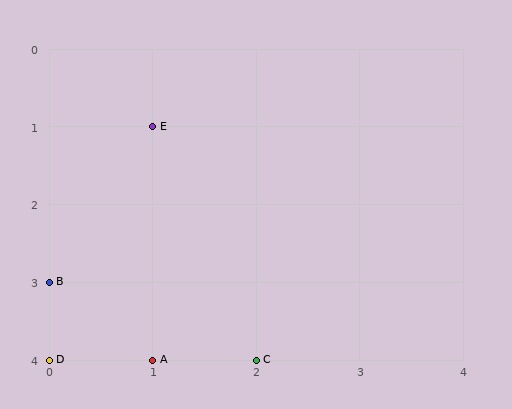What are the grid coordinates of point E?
Point E is at grid coordinates (1, 1).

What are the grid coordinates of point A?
Point A is at grid coordinates (1, 4).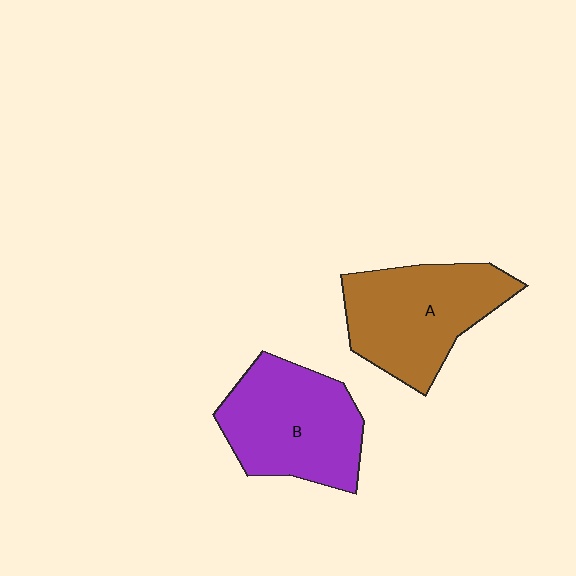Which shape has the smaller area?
Shape B (purple).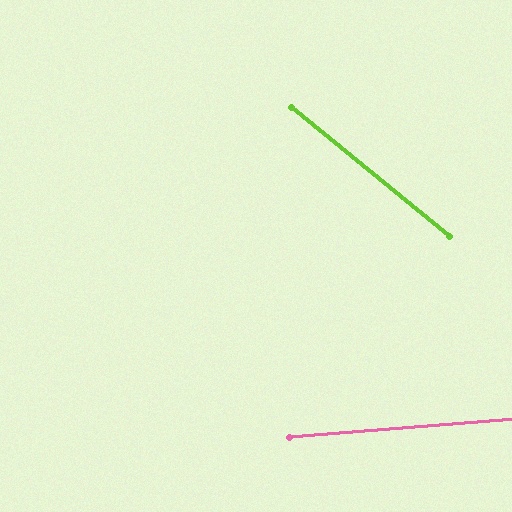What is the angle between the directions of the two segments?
Approximately 44 degrees.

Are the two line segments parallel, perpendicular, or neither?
Neither parallel nor perpendicular — they differ by about 44°.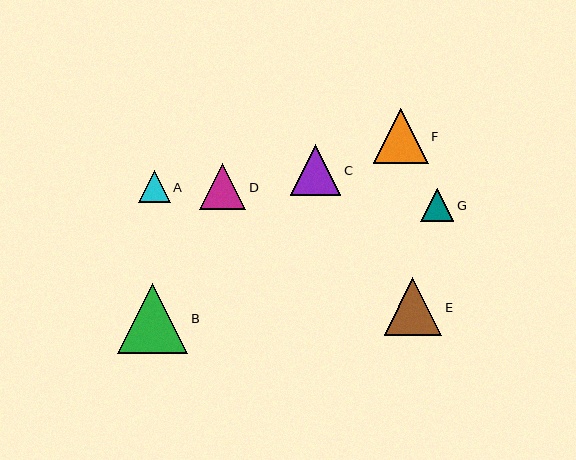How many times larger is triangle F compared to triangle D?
Triangle F is approximately 1.2 times the size of triangle D.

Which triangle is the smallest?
Triangle A is the smallest with a size of approximately 32 pixels.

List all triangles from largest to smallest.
From largest to smallest: B, E, F, C, D, G, A.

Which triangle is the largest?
Triangle B is the largest with a size of approximately 70 pixels.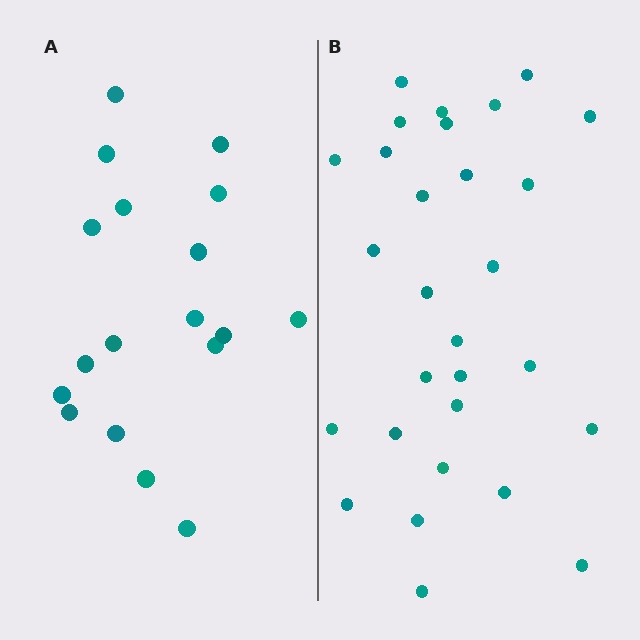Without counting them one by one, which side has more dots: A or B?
Region B (the right region) has more dots.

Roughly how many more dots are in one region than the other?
Region B has roughly 12 or so more dots than region A.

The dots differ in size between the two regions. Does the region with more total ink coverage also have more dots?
No. Region A has more total ink coverage because its dots are larger, but region B actually contains more individual dots. Total area can be misleading — the number of items is what matters here.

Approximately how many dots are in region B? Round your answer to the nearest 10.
About 30 dots. (The exact count is 29, which rounds to 30.)